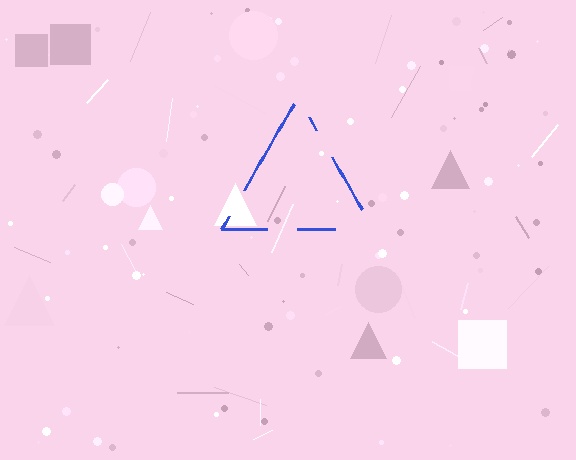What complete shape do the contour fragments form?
The contour fragments form a triangle.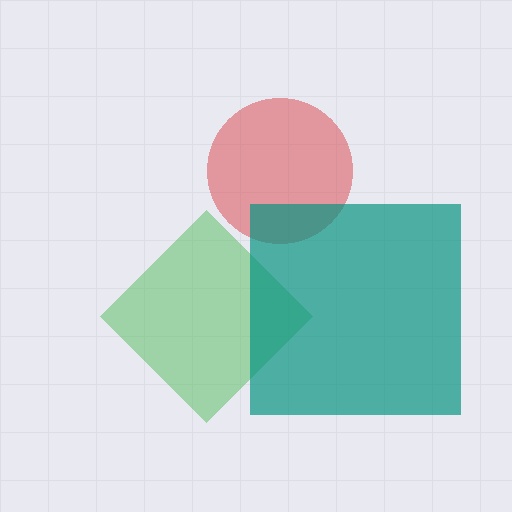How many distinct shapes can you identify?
There are 3 distinct shapes: a green diamond, a red circle, a teal square.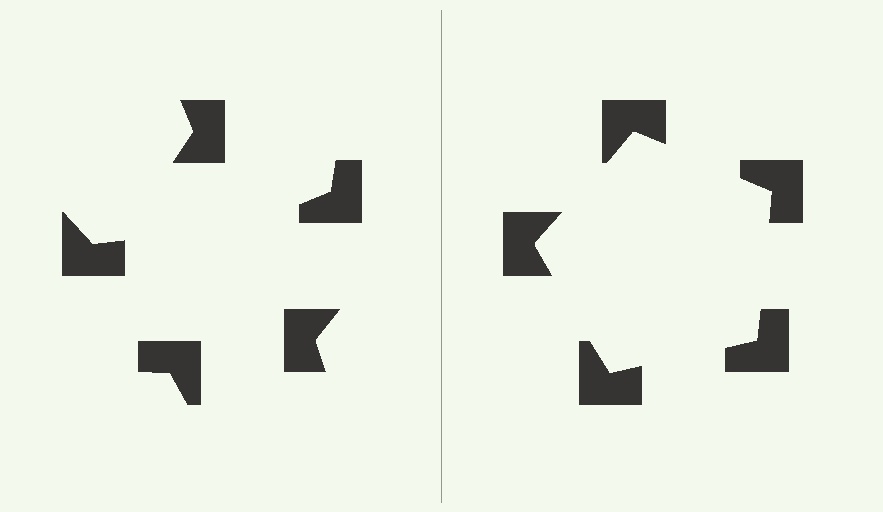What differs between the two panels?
The notched squares are positioned identically on both sides; only the wedge orientations differ. On the right they align to a pentagon; on the left they are misaligned.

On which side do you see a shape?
An illusory pentagon appears on the right side. On the left side the wedge cuts are rotated, so no coherent shape forms.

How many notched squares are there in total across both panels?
10 — 5 on each side.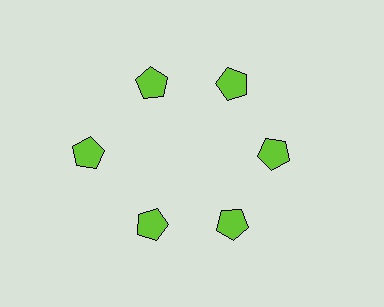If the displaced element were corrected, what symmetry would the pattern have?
It would have 6-fold rotational symmetry — the pattern would map onto itself every 60 degrees.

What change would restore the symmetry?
The symmetry would be restored by moving it inward, back onto the ring so that all 6 pentagons sit at equal angles and equal distance from the center.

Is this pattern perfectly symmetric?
No. The 6 lime pentagons are arranged in a ring, but one element near the 9 o'clock position is pushed outward from the center, breaking the 6-fold rotational symmetry.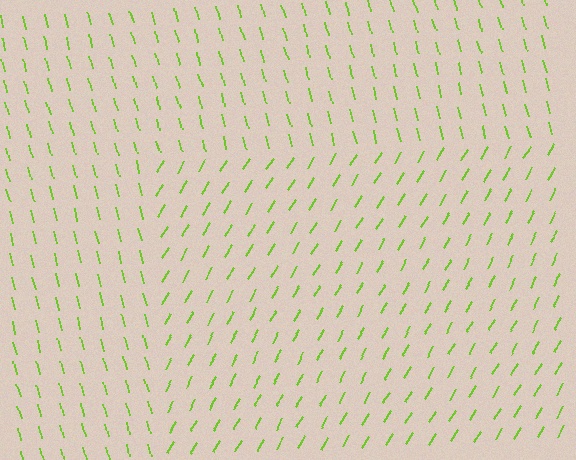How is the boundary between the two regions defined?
The boundary is defined purely by a change in line orientation (approximately 45 degrees difference). All lines are the same color and thickness.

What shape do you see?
I see a rectangle.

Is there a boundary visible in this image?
Yes, there is a texture boundary formed by a change in line orientation.